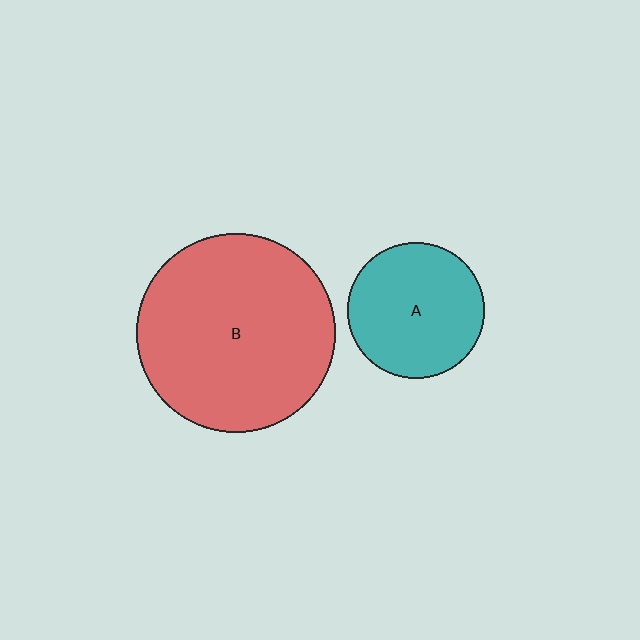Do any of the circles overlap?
No, none of the circles overlap.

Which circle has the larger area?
Circle B (red).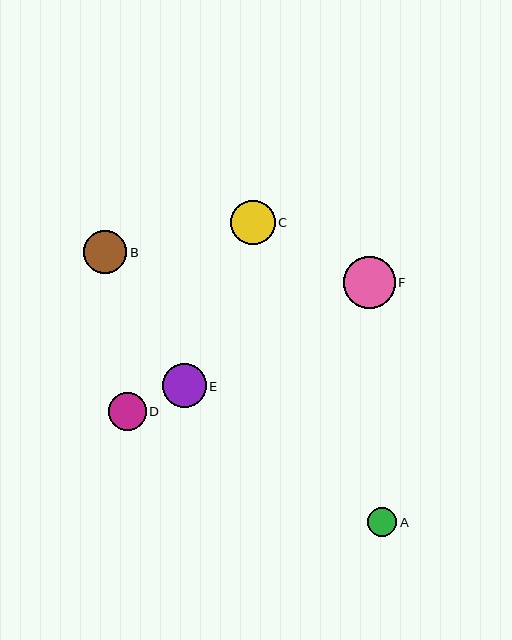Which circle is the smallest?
Circle A is the smallest with a size of approximately 29 pixels.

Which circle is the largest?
Circle F is the largest with a size of approximately 52 pixels.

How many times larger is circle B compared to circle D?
Circle B is approximately 1.1 times the size of circle D.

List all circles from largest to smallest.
From largest to smallest: F, C, E, B, D, A.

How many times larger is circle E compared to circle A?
Circle E is approximately 1.5 times the size of circle A.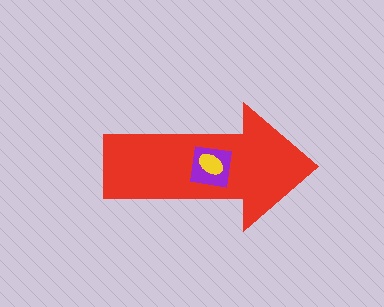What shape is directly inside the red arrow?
The purple square.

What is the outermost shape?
The red arrow.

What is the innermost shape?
The yellow ellipse.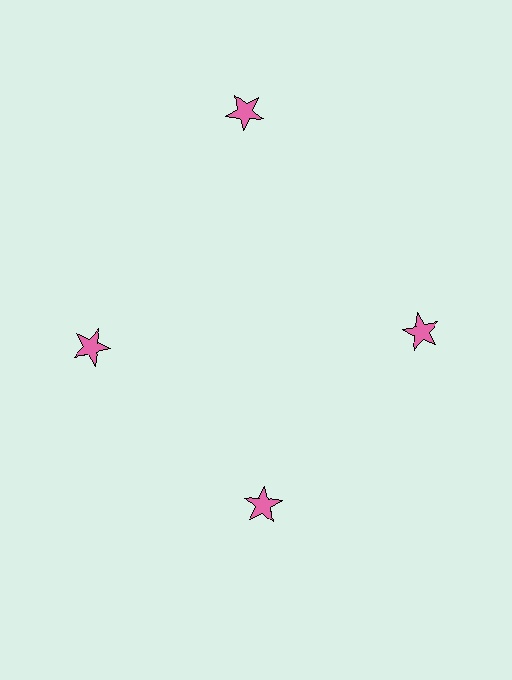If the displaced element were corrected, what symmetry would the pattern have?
It would have 4-fold rotational symmetry — the pattern would map onto itself every 90 degrees.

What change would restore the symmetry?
The symmetry would be restored by moving it inward, back onto the ring so that all 4 stars sit at equal angles and equal distance from the center.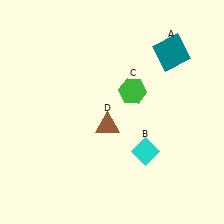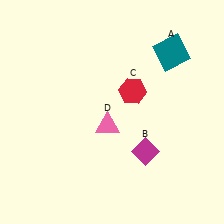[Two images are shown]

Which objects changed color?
B changed from cyan to magenta. C changed from green to red. D changed from brown to pink.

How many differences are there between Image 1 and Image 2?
There are 3 differences between the two images.